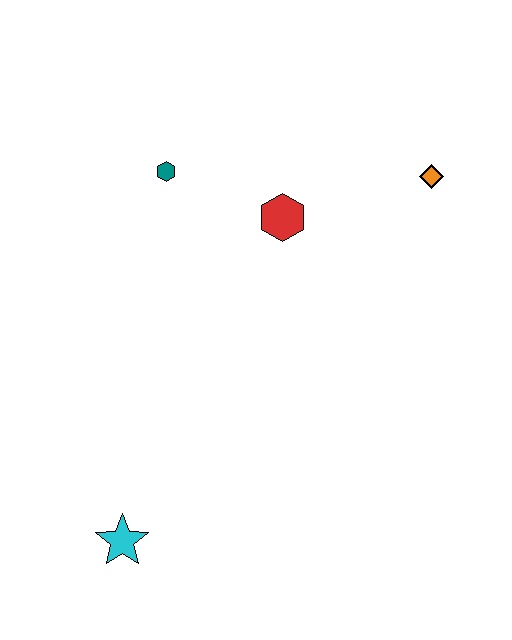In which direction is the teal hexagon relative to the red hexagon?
The teal hexagon is to the left of the red hexagon.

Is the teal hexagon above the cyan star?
Yes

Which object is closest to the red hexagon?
The teal hexagon is closest to the red hexagon.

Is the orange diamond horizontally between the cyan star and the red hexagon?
No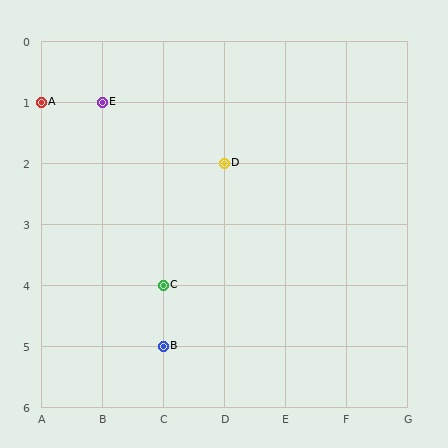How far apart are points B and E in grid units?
Points B and E are 1 column and 4 rows apart (about 4.1 grid units diagonally).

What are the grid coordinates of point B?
Point B is at grid coordinates (C, 5).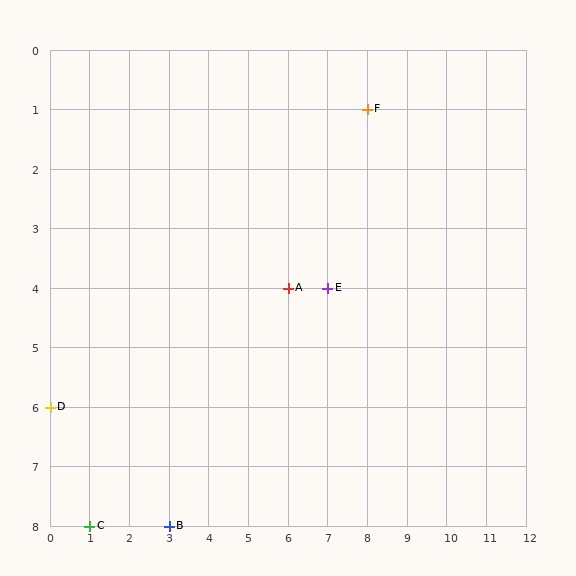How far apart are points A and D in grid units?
Points A and D are 6 columns and 2 rows apart (about 6.3 grid units diagonally).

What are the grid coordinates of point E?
Point E is at grid coordinates (7, 4).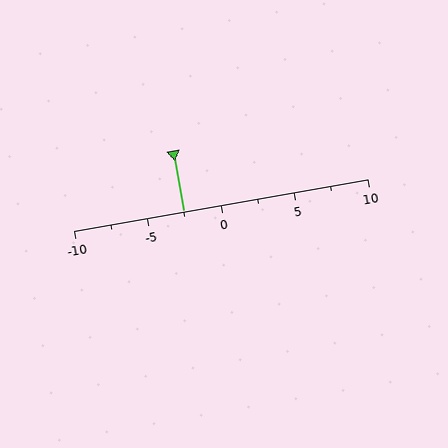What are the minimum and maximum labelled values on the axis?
The axis runs from -10 to 10.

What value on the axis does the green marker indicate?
The marker indicates approximately -2.5.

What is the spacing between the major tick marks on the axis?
The major ticks are spaced 5 apart.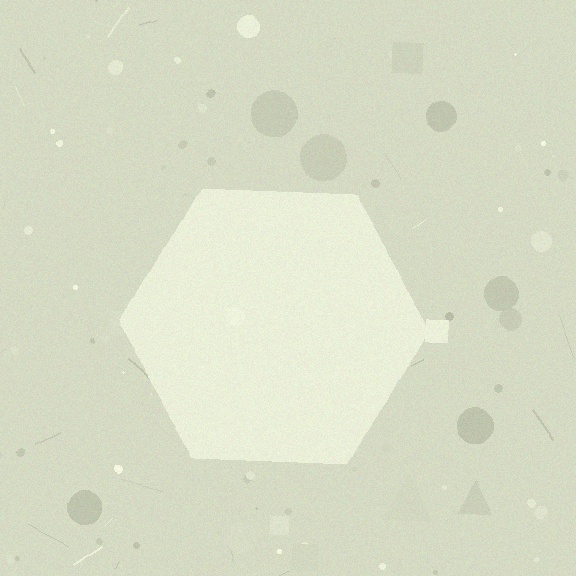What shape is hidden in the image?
A hexagon is hidden in the image.